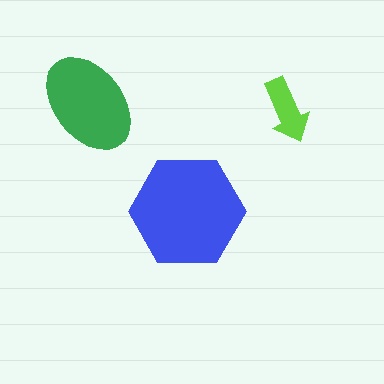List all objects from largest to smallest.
The blue hexagon, the green ellipse, the lime arrow.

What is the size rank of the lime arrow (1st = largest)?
3rd.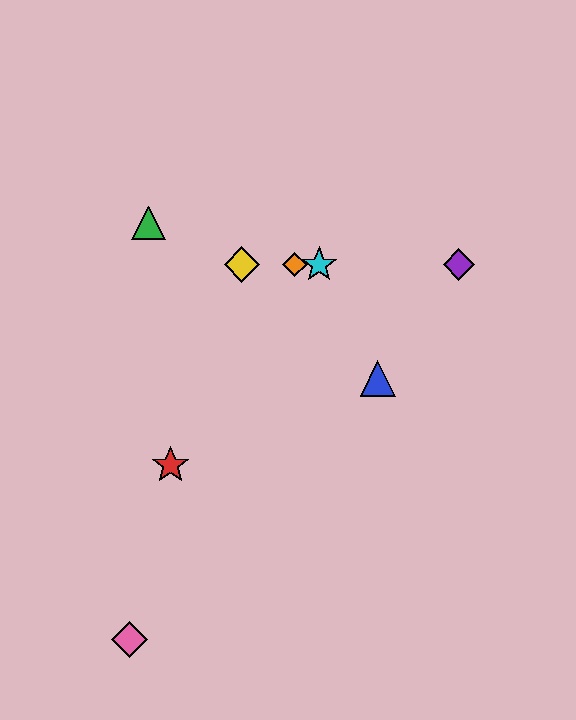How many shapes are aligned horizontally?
4 shapes (the yellow diamond, the purple diamond, the orange diamond, the cyan star) are aligned horizontally.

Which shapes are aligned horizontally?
The yellow diamond, the purple diamond, the orange diamond, the cyan star are aligned horizontally.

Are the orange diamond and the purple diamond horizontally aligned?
Yes, both are at y≈265.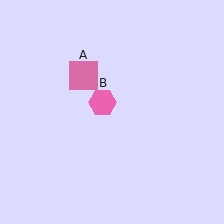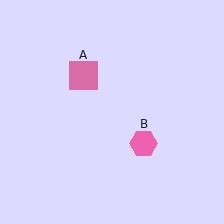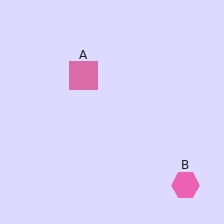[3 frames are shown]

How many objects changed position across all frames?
1 object changed position: pink hexagon (object B).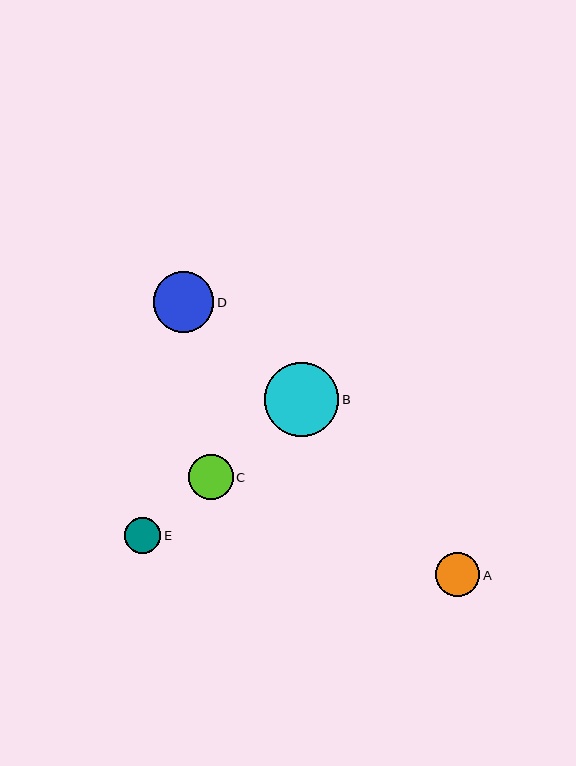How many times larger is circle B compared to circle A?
Circle B is approximately 1.7 times the size of circle A.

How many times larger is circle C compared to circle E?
Circle C is approximately 1.3 times the size of circle E.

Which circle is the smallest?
Circle E is the smallest with a size of approximately 36 pixels.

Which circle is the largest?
Circle B is the largest with a size of approximately 74 pixels.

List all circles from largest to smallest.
From largest to smallest: B, D, C, A, E.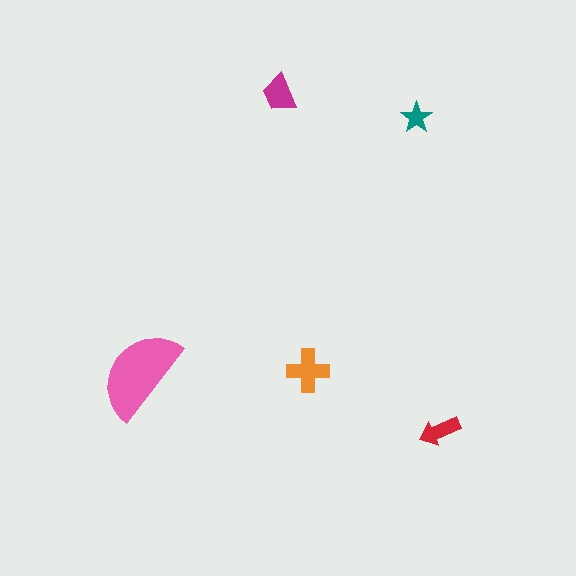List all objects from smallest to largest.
The teal star, the red arrow, the magenta trapezoid, the orange cross, the pink semicircle.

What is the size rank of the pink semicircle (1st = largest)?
1st.